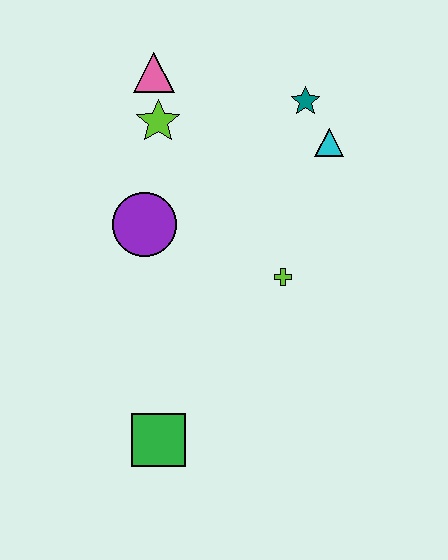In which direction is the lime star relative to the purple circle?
The lime star is above the purple circle.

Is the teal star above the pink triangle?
No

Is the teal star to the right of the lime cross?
Yes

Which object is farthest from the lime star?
The green square is farthest from the lime star.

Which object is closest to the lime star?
The pink triangle is closest to the lime star.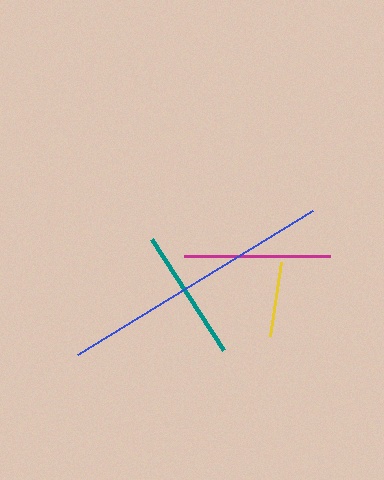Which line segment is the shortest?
The yellow line is the shortest at approximately 74 pixels.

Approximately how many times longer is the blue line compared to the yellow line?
The blue line is approximately 3.7 times the length of the yellow line.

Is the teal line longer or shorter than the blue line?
The blue line is longer than the teal line.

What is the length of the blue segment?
The blue segment is approximately 276 pixels long.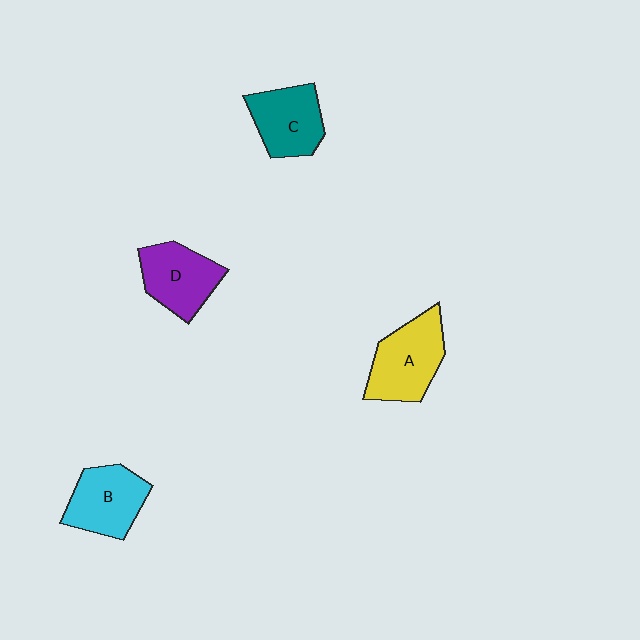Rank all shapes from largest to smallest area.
From largest to smallest: A (yellow), B (cyan), D (purple), C (teal).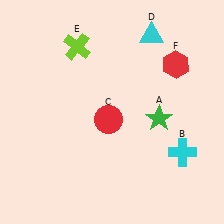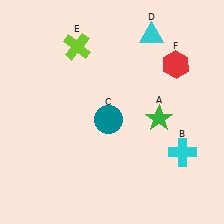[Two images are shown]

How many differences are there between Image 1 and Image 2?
There is 1 difference between the two images.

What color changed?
The circle (C) changed from red in Image 1 to teal in Image 2.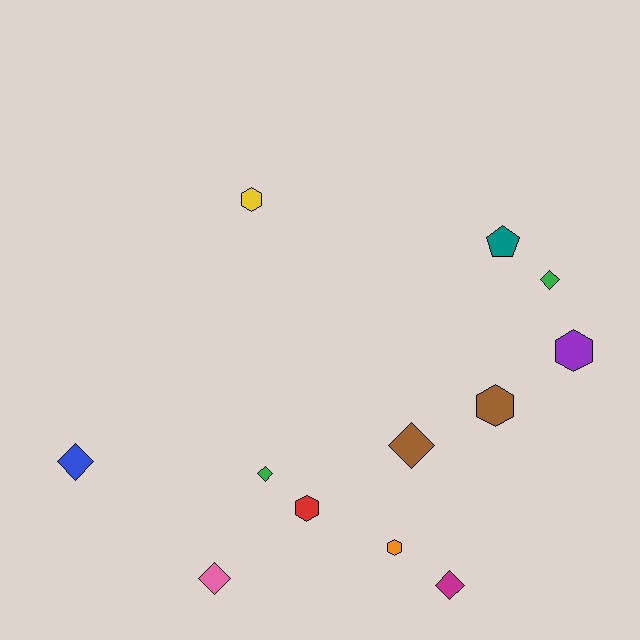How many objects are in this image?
There are 12 objects.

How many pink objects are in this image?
There is 1 pink object.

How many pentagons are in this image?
There is 1 pentagon.